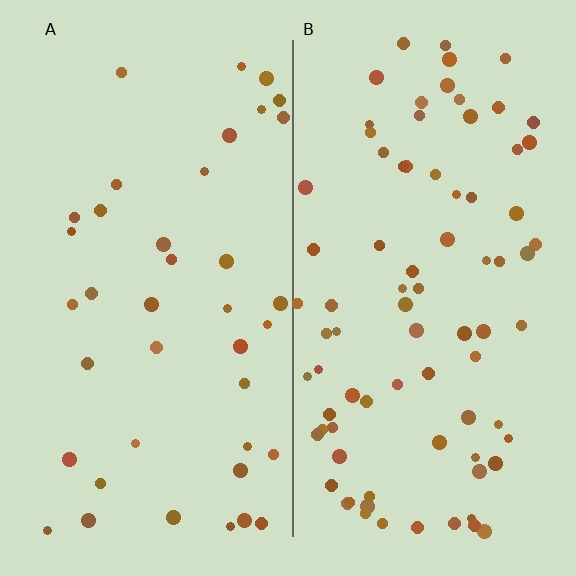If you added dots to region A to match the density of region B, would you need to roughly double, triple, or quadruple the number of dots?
Approximately double.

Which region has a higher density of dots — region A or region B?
B (the right).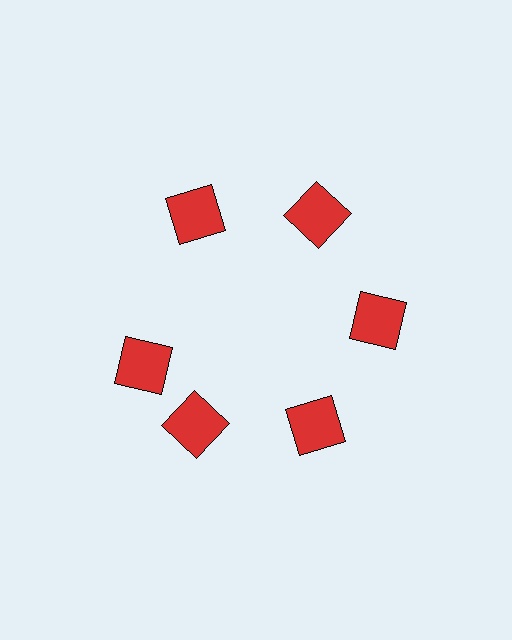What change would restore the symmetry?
The symmetry would be restored by rotating it back into even spacing with its neighbors so that all 6 squares sit at equal angles and equal distance from the center.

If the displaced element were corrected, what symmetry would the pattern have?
It would have 6-fold rotational symmetry — the pattern would map onto itself every 60 degrees.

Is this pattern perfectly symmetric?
No. The 6 red squares are arranged in a ring, but one element near the 9 o'clock position is rotated out of alignment along the ring, breaking the 6-fold rotational symmetry.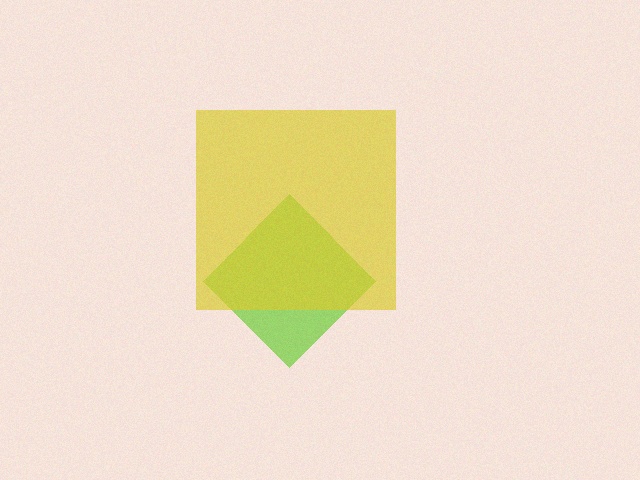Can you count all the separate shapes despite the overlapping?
Yes, there are 2 separate shapes.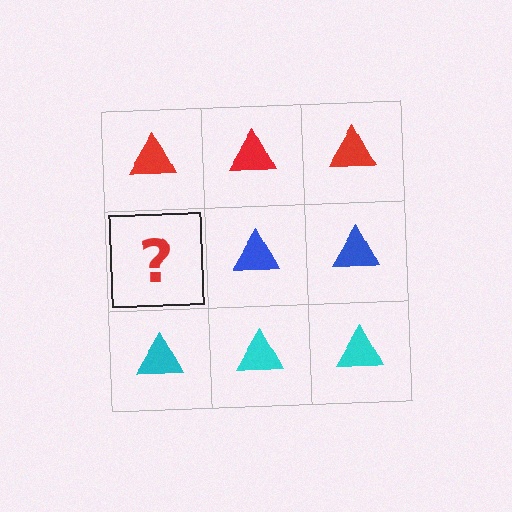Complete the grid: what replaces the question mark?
The question mark should be replaced with a blue triangle.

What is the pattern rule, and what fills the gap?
The rule is that each row has a consistent color. The gap should be filled with a blue triangle.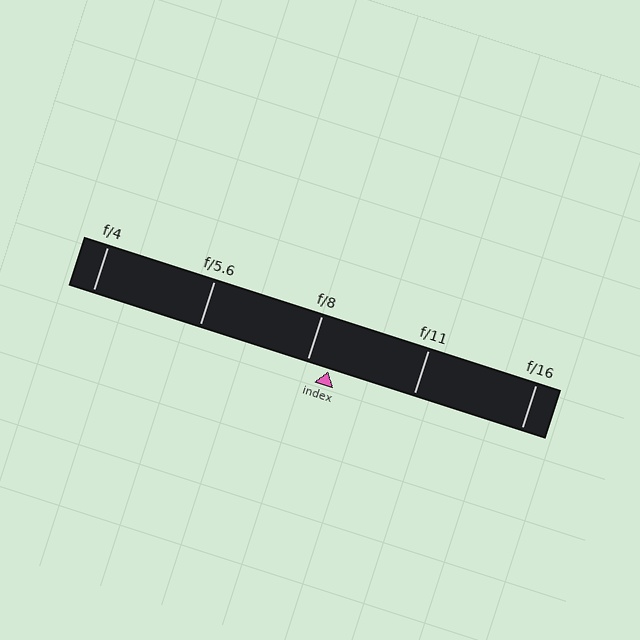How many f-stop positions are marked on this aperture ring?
There are 5 f-stop positions marked.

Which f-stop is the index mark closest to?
The index mark is closest to f/8.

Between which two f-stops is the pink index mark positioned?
The index mark is between f/8 and f/11.